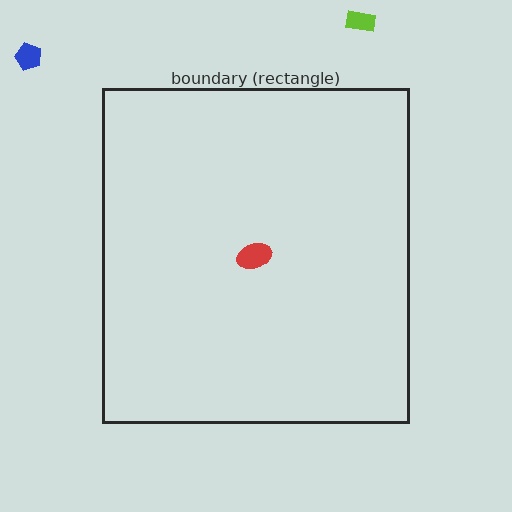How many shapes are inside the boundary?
1 inside, 2 outside.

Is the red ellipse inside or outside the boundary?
Inside.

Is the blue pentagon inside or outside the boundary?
Outside.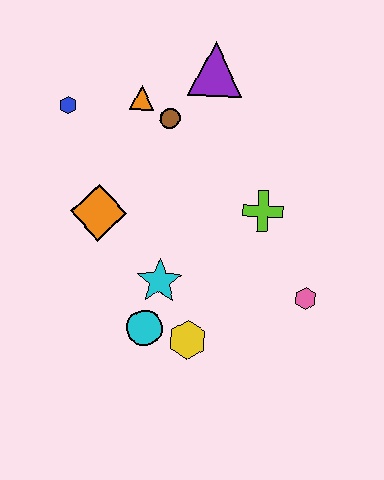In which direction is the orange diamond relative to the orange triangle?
The orange diamond is below the orange triangle.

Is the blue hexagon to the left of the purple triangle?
Yes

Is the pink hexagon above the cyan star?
No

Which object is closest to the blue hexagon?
The orange triangle is closest to the blue hexagon.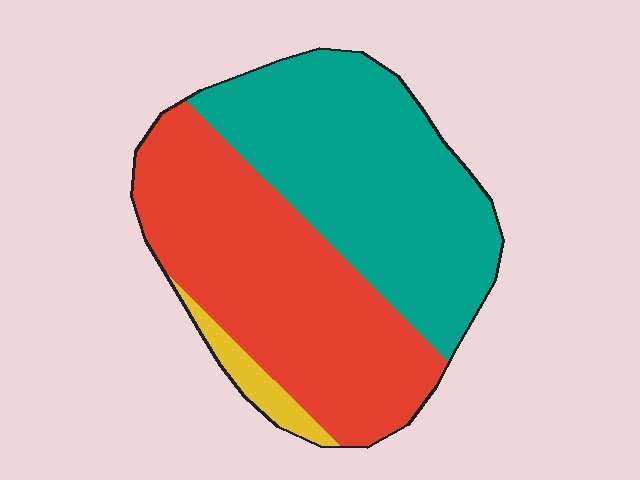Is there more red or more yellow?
Red.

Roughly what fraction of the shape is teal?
Teal takes up about one half (1/2) of the shape.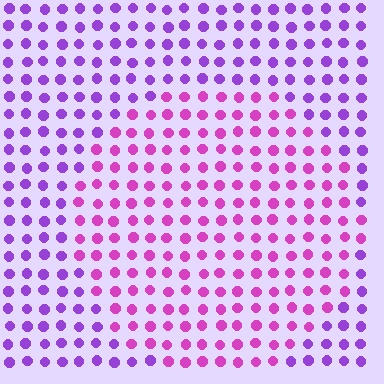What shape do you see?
I see a circle.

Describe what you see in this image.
The image is filled with small purple elements in a uniform arrangement. A circle-shaped region is visible where the elements are tinted to a slightly different hue, forming a subtle color boundary.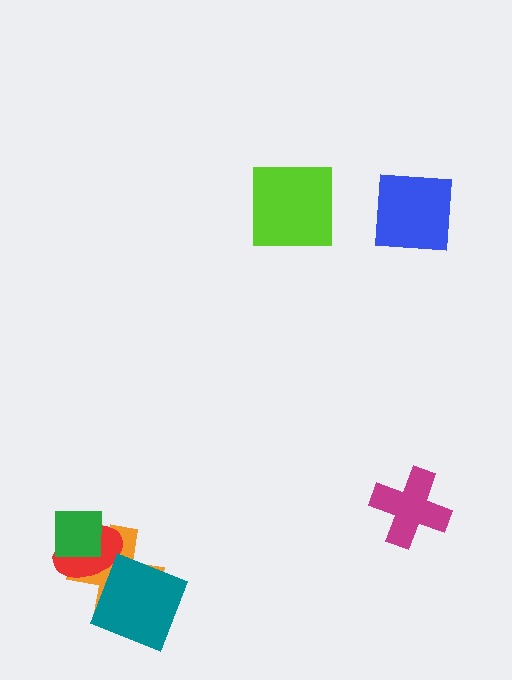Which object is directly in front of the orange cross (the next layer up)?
The red ellipse is directly in front of the orange cross.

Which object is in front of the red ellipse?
The green square is in front of the red ellipse.